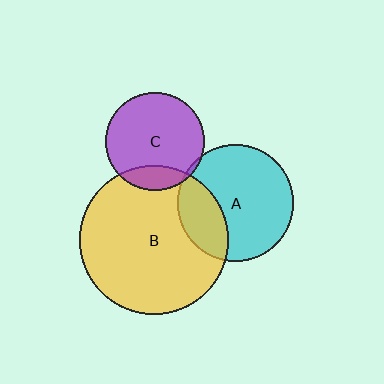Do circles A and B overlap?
Yes.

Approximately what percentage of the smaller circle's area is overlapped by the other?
Approximately 25%.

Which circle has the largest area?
Circle B (yellow).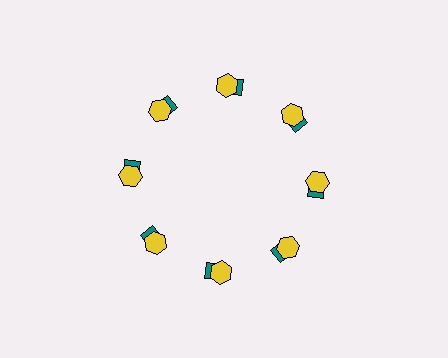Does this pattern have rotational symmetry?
Yes, this pattern has 8-fold rotational symmetry. It looks the same after rotating 45 degrees around the center.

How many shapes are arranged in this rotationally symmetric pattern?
There are 16 shapes, arranged in 8 groups of 2.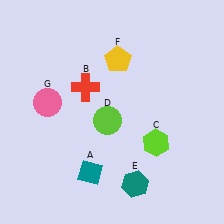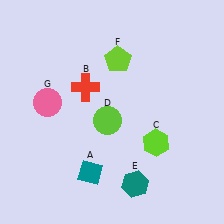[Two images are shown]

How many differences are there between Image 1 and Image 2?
There is 1 difference between the two images.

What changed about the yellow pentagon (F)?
In Image 1, F is yellow. In Image 2, it changed to lime.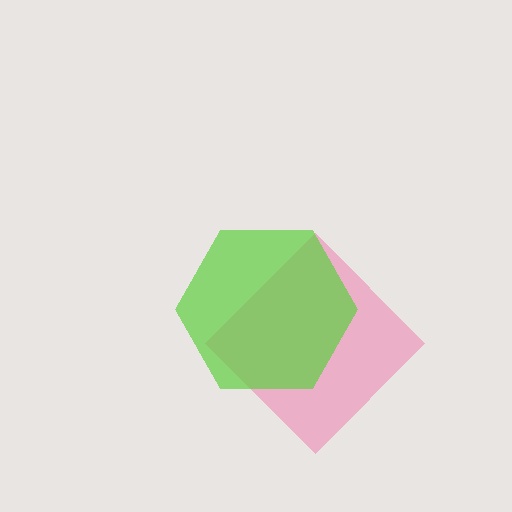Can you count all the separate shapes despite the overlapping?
Yes, there are 2 separate shapes.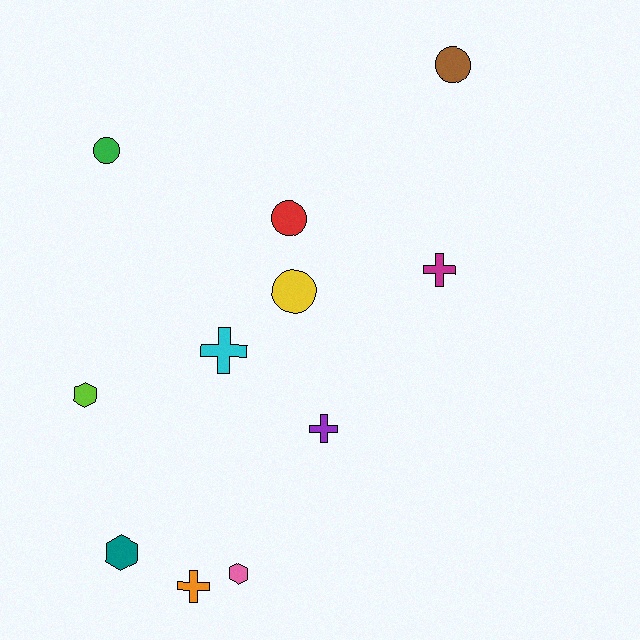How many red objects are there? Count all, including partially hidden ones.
There is 1 red object.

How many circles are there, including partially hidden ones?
There are 4 circles.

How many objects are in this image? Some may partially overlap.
There are 11 objects.